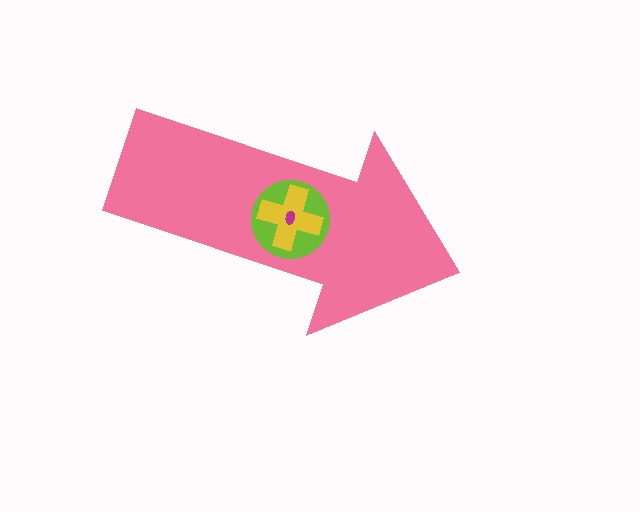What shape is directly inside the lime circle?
The yellow cross.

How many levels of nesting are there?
4.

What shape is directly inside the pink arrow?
The lime circle.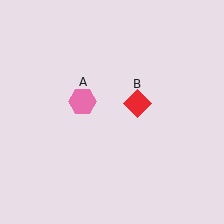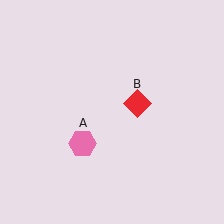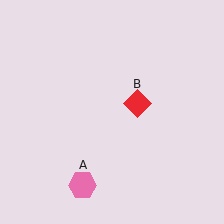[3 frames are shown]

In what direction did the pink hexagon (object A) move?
The pink hexagon (object A) moved down.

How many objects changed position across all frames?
1 object changed position: pink hexagon (object A).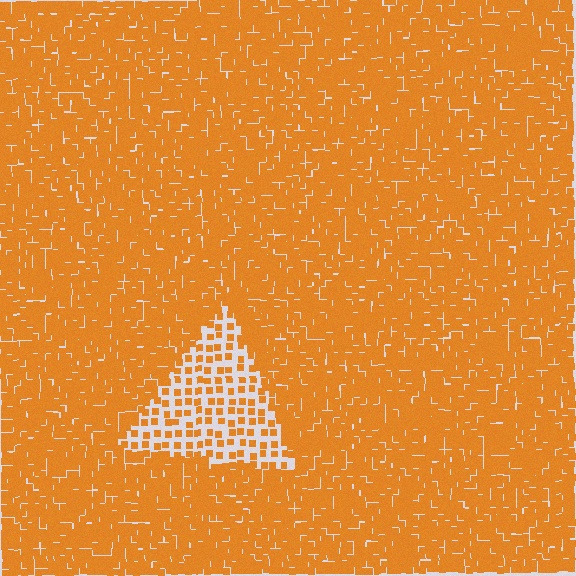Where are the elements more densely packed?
The elements are more densely packed outside the triangle boundary.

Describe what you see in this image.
The image contains small orange elements arranged at two different densities. A triangle-shaped region is visible where the elements are less densely packed than the surrounding area.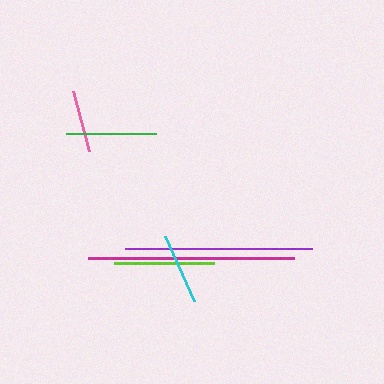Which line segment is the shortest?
The pink line is the shortest at approximately 62 pixels.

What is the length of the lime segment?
The lime segment is approximately 99 pixels long.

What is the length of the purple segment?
The purple segment is approximately 187 pixels long.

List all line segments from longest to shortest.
From longest to shortest: magenta, purple, lime, green, cyan, pink.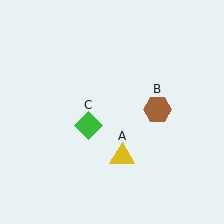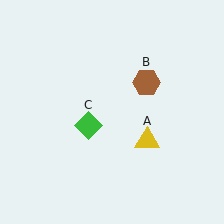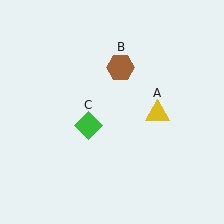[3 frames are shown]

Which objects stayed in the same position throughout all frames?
Green diamond (object C) remained stationary.